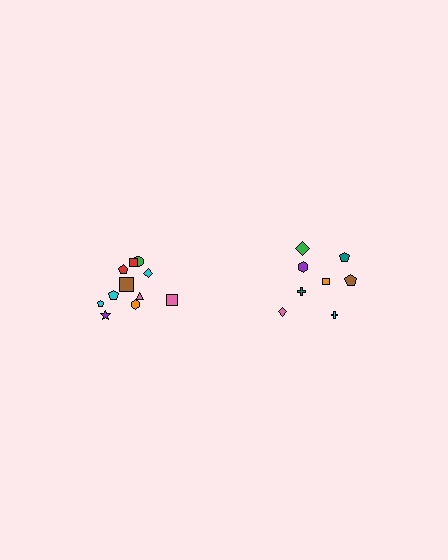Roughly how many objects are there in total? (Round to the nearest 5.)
Roughly 20 objects in total.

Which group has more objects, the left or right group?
The left group.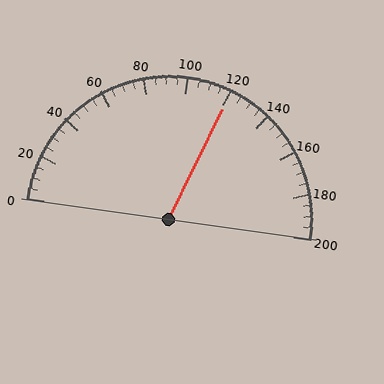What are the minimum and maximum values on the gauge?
The gauge ranges from 0 to 200.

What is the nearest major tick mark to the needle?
The nearest major tick mark is 120.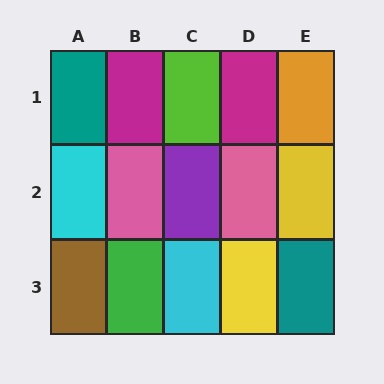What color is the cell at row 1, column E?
Orange.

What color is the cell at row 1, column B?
Magenta.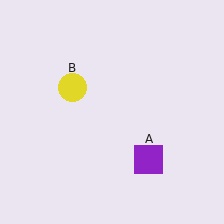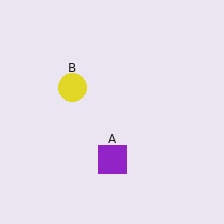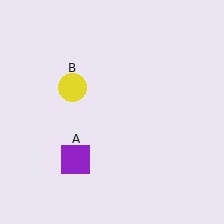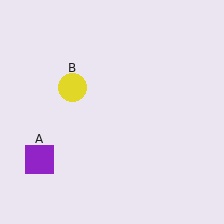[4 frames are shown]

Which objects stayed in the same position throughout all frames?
Yellow circle (object B) remained stationary.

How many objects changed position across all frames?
1 object changed position: purple square (object A).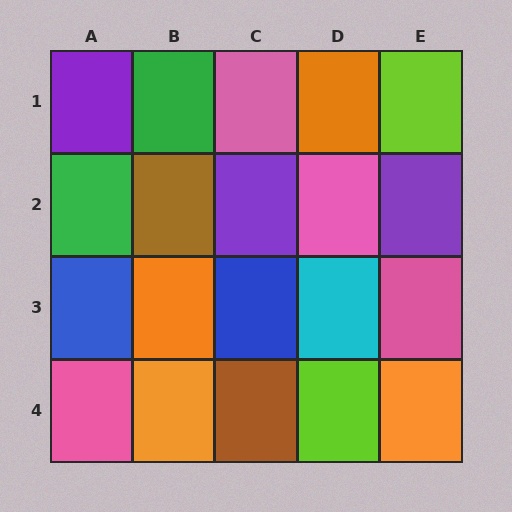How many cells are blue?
2 cells are blue.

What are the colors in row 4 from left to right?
Pink, orange, brown, lime, orange.